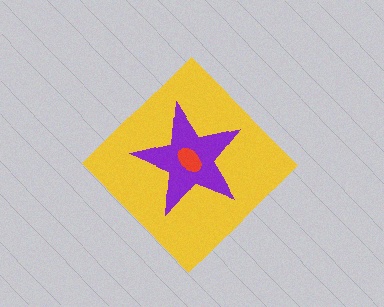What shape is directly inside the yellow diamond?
The purple star.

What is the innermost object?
The red ellipse.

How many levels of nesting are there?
3.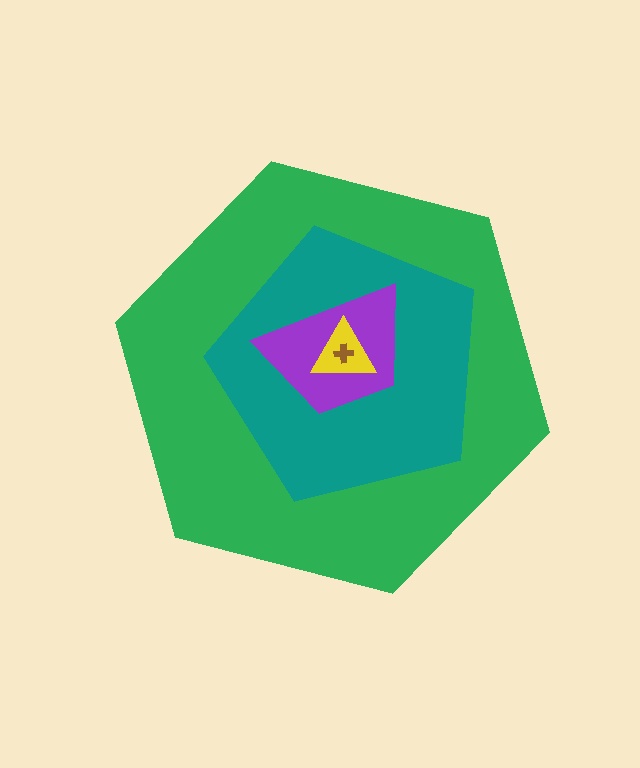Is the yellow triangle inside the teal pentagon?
Yes.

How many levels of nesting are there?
5.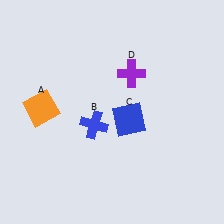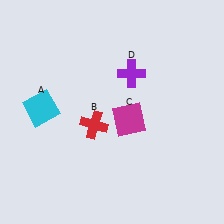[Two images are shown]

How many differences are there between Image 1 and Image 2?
There are 3 differences between the two images.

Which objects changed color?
A changed from orange to cyan. B changed from blue to red. C changed from blue to magenta.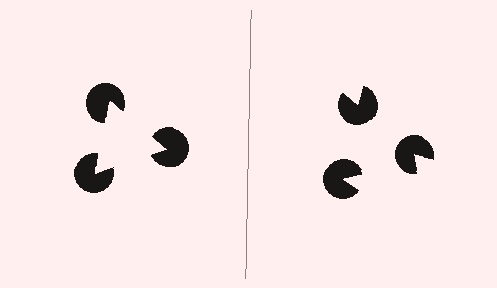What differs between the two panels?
The pac-man discs are positioned identically on both sides; only the wedge orientations differ. On the left they align to a triangle; on the right they are misaligned.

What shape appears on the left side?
An illusory triangle.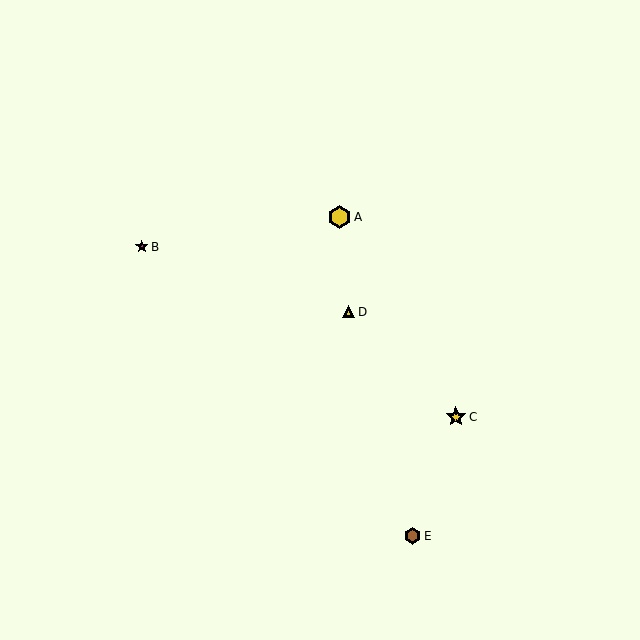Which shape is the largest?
The yellow hexagon (labeled A) is the largest.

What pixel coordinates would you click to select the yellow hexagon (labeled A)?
Click at (340, 217) to select the yellow hexagon A.